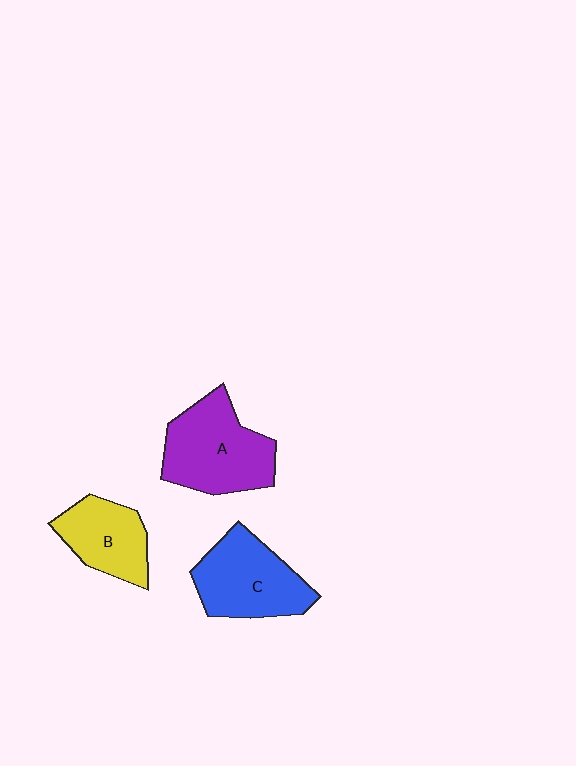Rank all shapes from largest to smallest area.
From largest to smallest: A (purple), C (blue), B (yellow).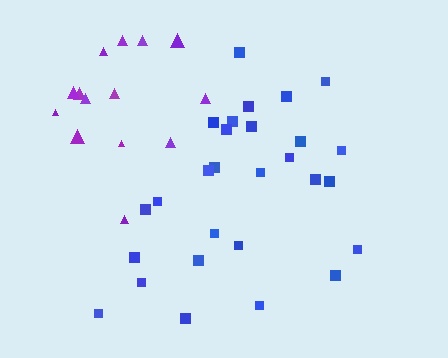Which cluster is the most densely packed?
Blue.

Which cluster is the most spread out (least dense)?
Purple.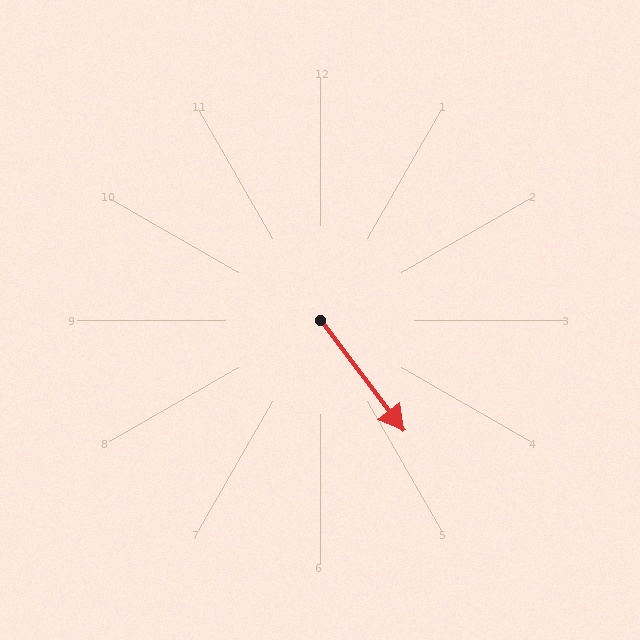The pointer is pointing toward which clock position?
Roughly 5 o'clock.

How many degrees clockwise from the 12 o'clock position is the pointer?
Approximately 143 degrees.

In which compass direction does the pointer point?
Southeast.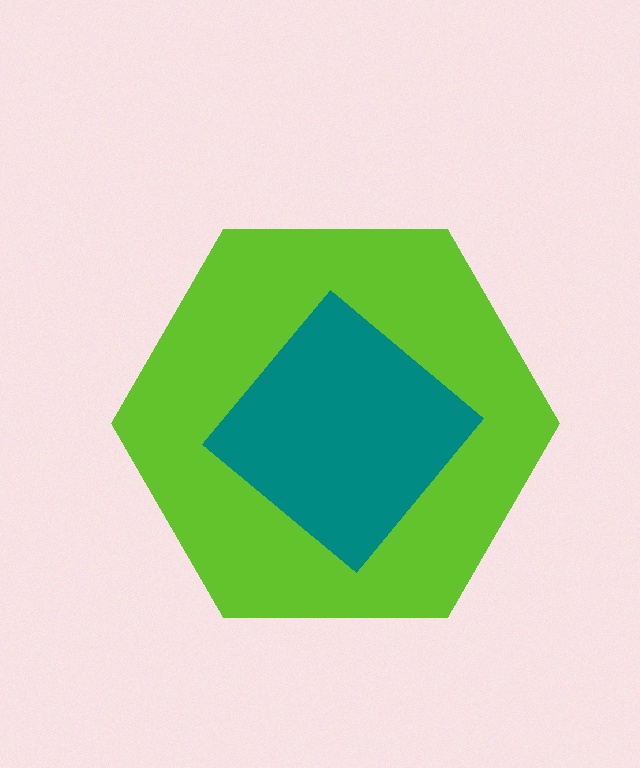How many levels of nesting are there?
2.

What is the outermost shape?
The lime hexagon.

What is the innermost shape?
The teal diamond.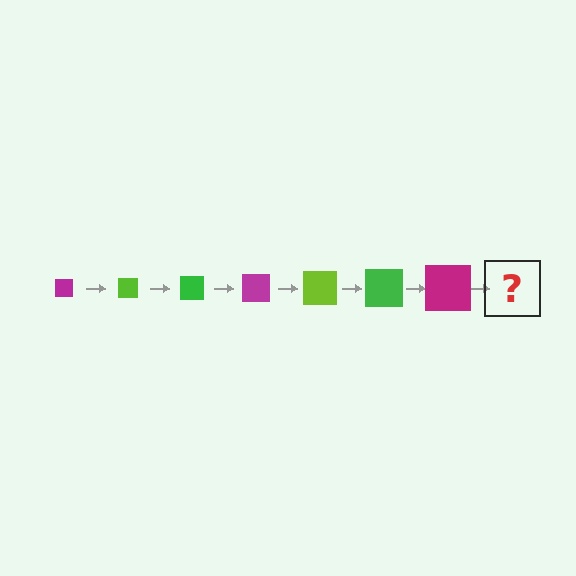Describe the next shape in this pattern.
It should be a lime square, larger than the previous one.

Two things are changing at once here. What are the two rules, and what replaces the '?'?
The two rules are that the square grows larger each step and the color cycles through magenta, lime, and green. The '?' should be a lime square, larger than the previous one.